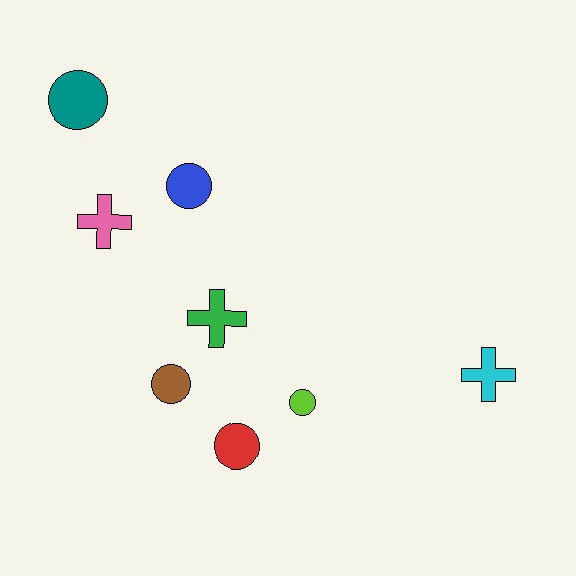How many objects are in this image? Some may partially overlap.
There are 8 objects.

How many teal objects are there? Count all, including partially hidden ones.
There is 1 teal object.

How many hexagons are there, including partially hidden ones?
There are no hexagons.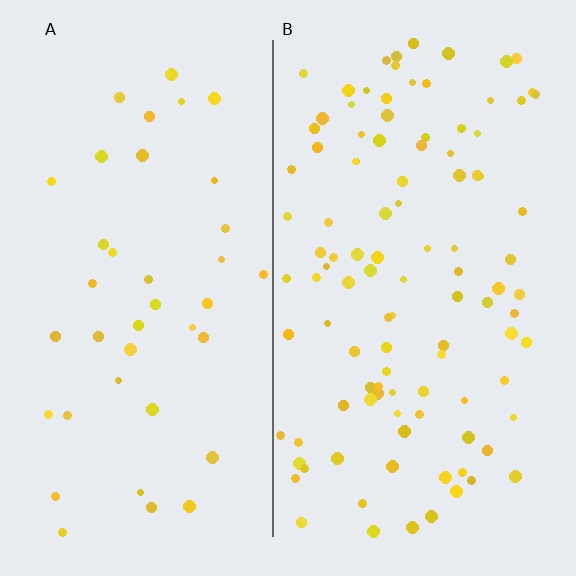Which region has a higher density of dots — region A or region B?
B (the right).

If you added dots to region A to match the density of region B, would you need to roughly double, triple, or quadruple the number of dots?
Approximately triple.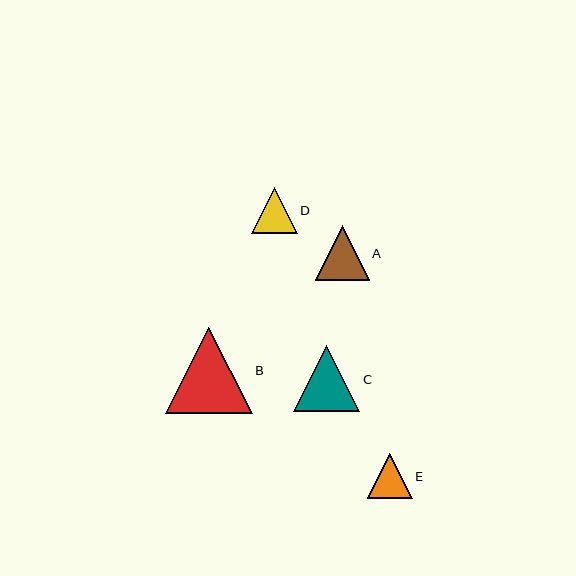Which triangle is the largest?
Triangle B is the largest with a size of approximately 86 pixels.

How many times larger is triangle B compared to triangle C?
Triangle B is approximately 1.3 times the size of triangle C.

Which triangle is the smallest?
Triangle E is the smallest with a size of approximately 45 pixels.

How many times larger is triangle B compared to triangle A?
Triangle B is approximately 1.6 times the size of triangle A.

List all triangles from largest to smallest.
From largest to smallest: B, C, A, D, E.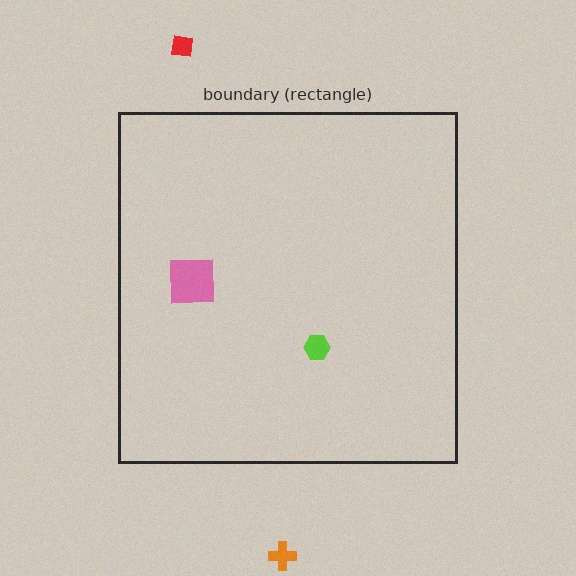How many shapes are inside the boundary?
2 inside, 2 outside.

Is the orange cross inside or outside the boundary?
Outside.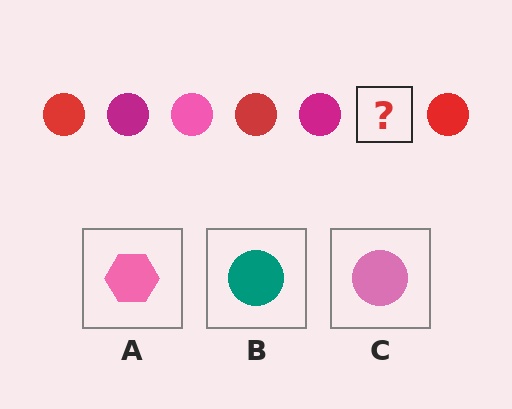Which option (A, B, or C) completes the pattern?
C.